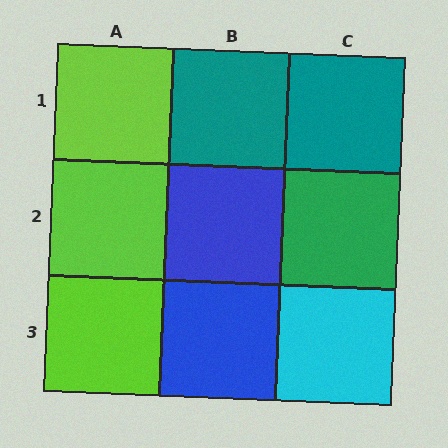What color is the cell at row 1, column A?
Lime.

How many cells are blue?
2 cells are blue.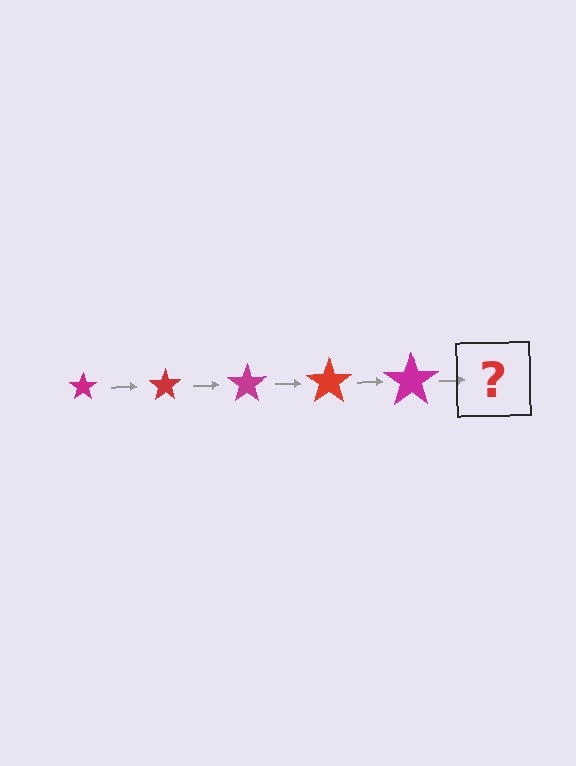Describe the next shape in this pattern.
It should be a red star, larger than the previous one.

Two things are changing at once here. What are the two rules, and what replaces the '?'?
The two rules are that the star grows larger each step and the color cycles through magenta and red. The '?' should be a red star, larger than the previous one.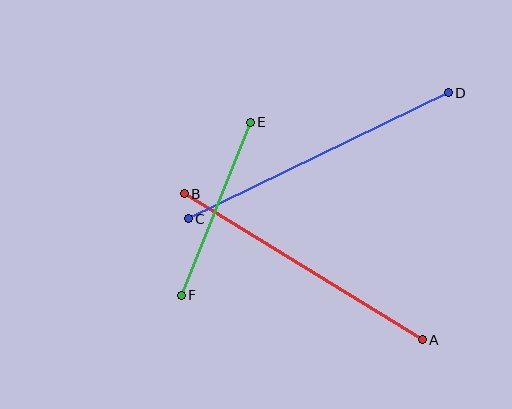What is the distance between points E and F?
The distance is approximately 186 pixels.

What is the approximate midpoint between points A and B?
The midpoint is at approximately (303, 267) pixels.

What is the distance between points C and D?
The distance is approximately 289 pixels.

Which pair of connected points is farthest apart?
Points C and D are farthest apart.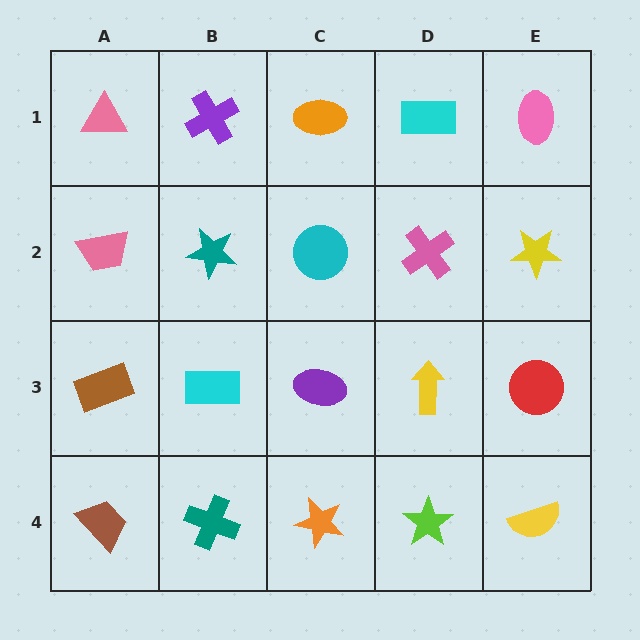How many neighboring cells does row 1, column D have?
3.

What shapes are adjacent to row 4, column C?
A purple ellipse (row 3, column C), a teal cross (row 4, column B), a lime star (row 4, column D).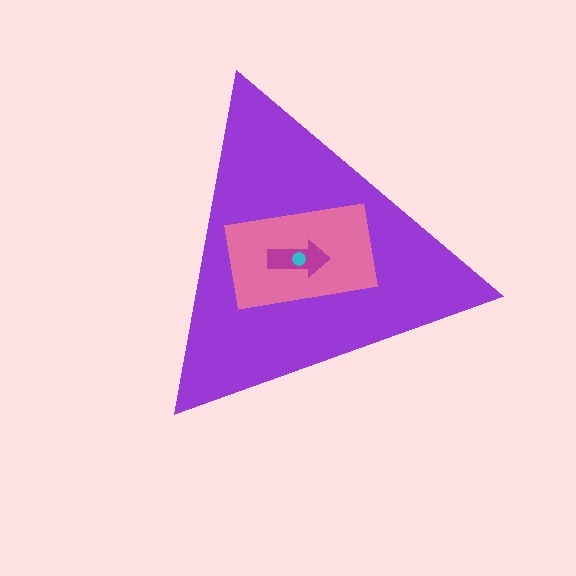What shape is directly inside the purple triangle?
The pink rectangle.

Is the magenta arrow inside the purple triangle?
Yes.